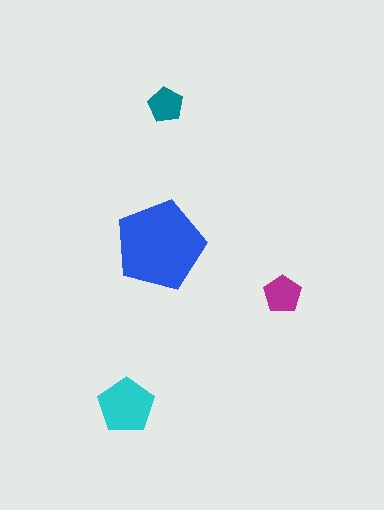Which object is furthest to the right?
The magenta pentagon is rightmost.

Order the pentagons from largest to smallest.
the blue one, the cyan one, the magenta one, the teal one.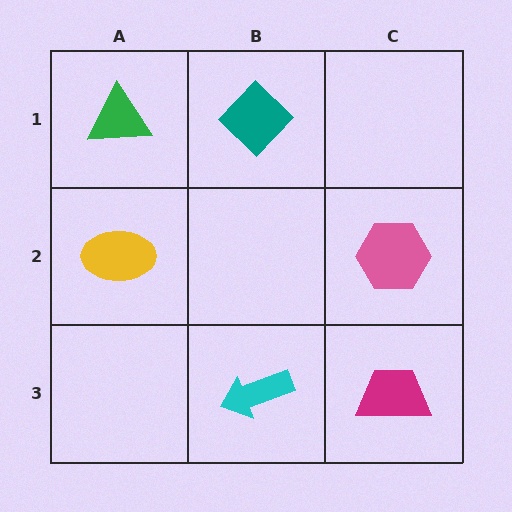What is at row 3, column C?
A magenta trapezoid.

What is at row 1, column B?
A teal diamond.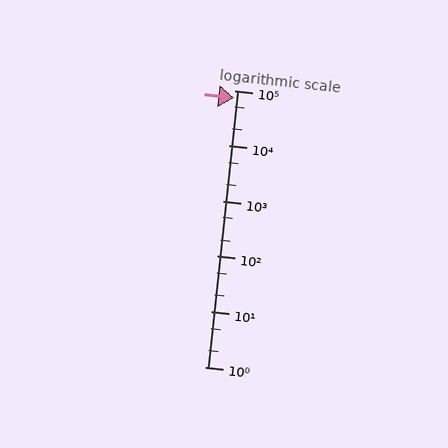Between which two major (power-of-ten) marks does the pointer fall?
The pointer is between 10000 and 100000.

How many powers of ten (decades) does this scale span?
The scale spans 5 decades, from 1 to 100000.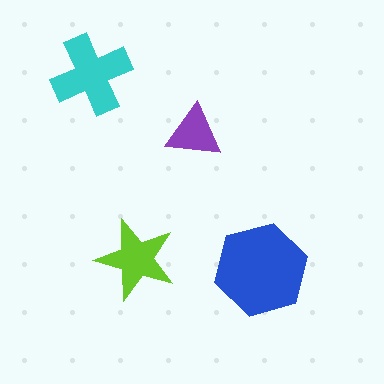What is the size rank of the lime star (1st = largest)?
3rd.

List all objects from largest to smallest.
The blue hexagon, the cyan cross, the lime star, the purple triangle.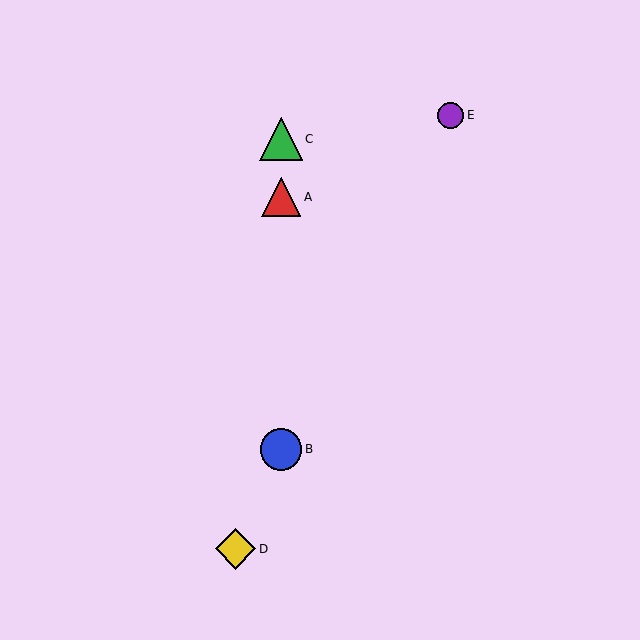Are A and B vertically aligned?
Yes, both are at x≈281.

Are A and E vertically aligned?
No, A is at x≈281 and E is at x≈451.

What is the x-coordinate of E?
Object E is at x≈451.